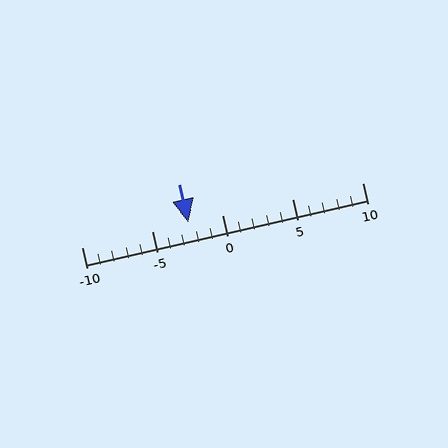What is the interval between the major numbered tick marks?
The major tick marks are spaced 5 units apart.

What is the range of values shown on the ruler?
The ruler shows values from -10 to 10.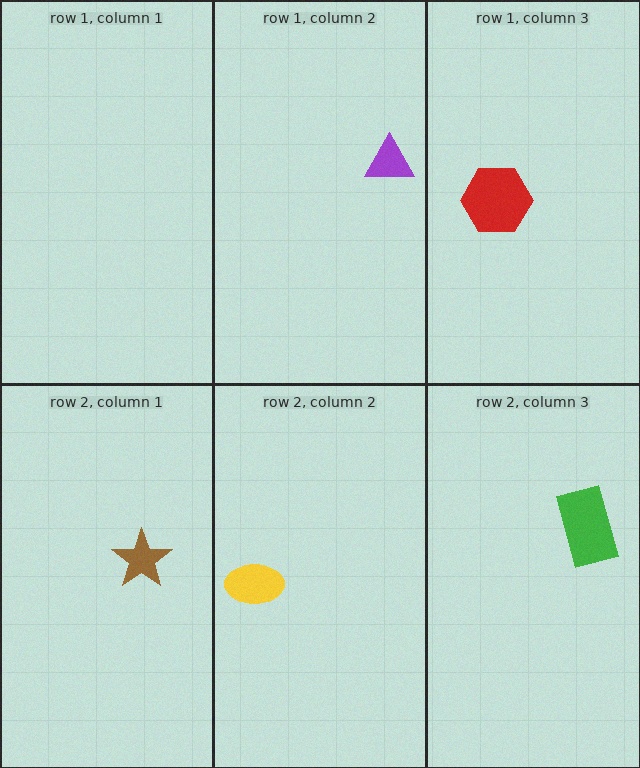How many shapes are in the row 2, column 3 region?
1.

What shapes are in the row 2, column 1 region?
The brown star.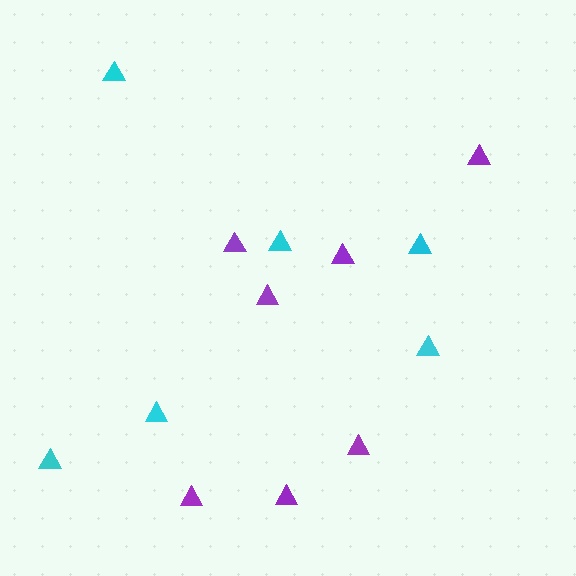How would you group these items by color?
There are 2 groups: one group of purple triangles (7) and one group of cyan triangles (6).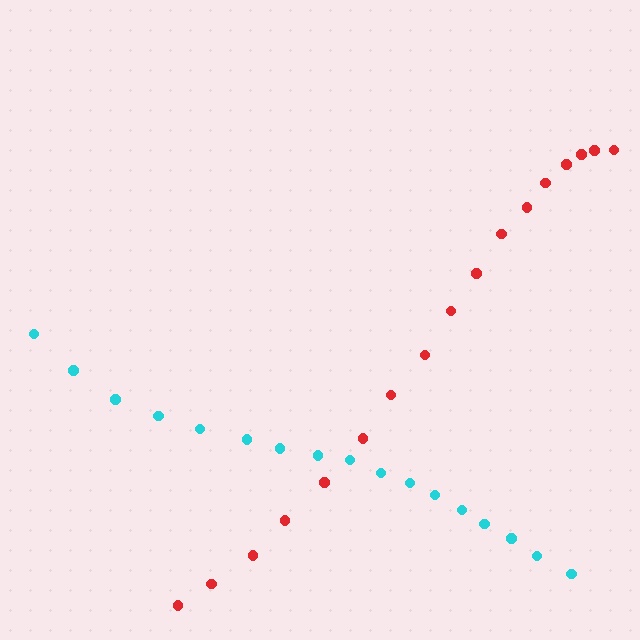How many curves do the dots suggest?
There are 2 distinct paths.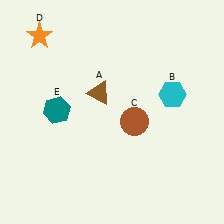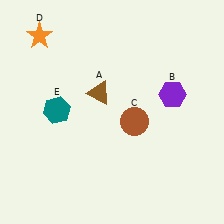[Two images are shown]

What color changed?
The hexagon (B) changed from cyan in Image 1 to purple in Image 2.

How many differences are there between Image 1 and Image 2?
There is 1 difference between the two images.